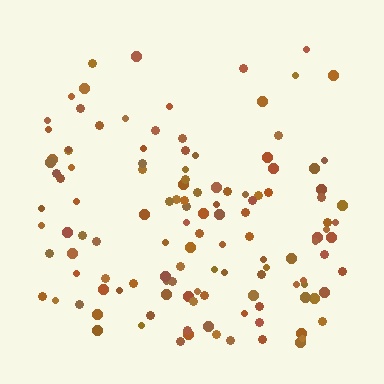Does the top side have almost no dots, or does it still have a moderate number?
Still a moderate number, just noticeably fewer than the bottom.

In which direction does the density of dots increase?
From top to bottom, with the bottom side densest.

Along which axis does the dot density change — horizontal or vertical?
Vertical.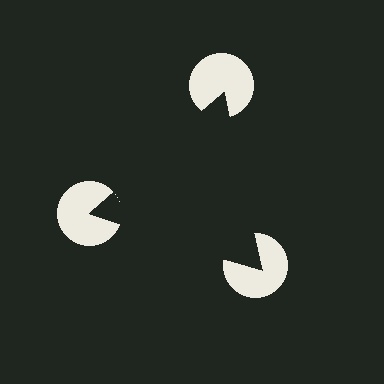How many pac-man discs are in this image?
There are 3 — one at each vertex of the illusory triangle.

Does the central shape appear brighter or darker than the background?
It typically appears slightly darker than the background, even though no actual brightness change is drawn.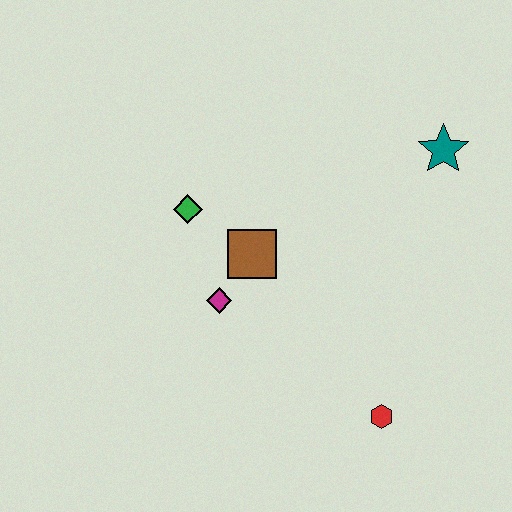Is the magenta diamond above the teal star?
No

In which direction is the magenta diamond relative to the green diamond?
The magenta diamond is below the green diamond.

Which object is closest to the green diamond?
The brown square is closest to the green diamond.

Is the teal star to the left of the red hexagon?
No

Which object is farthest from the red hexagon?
The green diamond is farthest from the red hexagon.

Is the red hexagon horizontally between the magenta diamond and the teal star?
Yes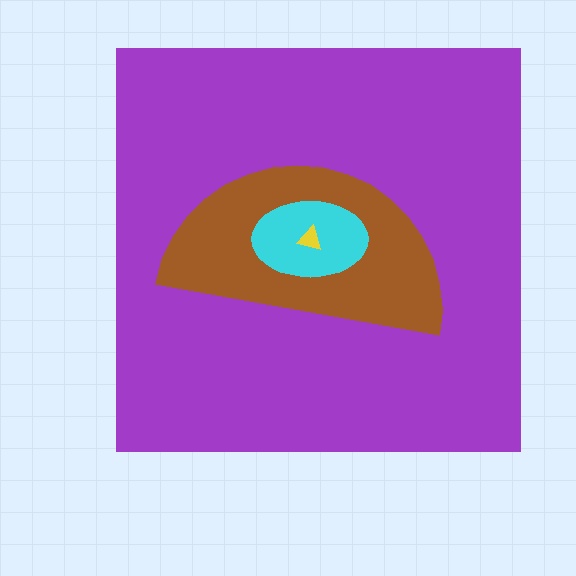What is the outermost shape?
The purple square.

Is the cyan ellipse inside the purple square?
Yes.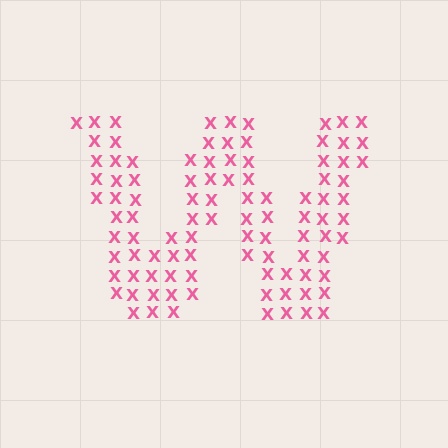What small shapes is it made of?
It is made of small letter X's.